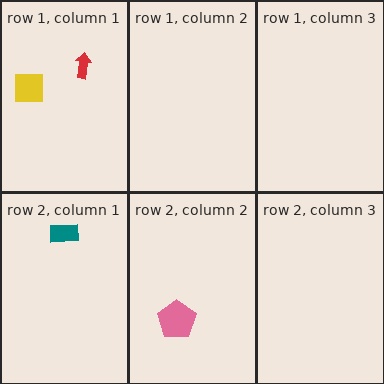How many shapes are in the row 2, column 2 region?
1.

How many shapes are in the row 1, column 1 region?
2.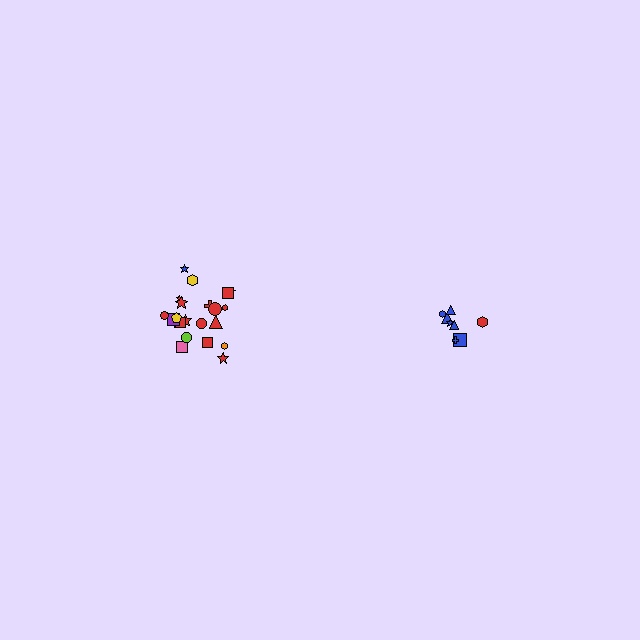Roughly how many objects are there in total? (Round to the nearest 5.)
Roughly 30 objects in total.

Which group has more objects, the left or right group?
The left group.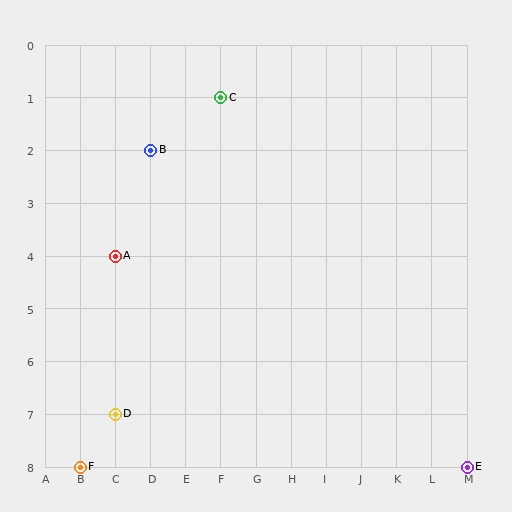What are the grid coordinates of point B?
Point B is at grid coordinates (D, 2).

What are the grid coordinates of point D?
Point D is at grid coordinates (C, 7).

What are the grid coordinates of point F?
Point F is at grid coordinates (B, 8).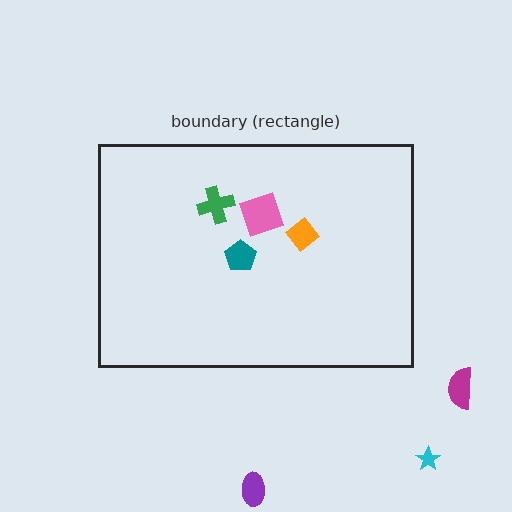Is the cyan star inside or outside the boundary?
Outside.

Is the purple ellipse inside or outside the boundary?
Outside.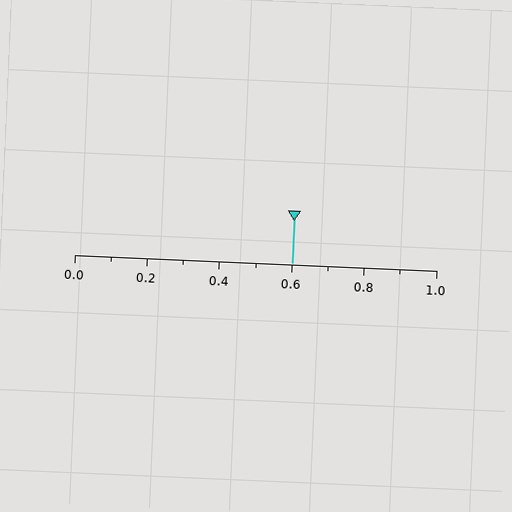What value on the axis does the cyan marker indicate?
The marker indicates approximately 0.6.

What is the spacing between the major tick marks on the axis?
The major ticks are spaced 0.2 apart.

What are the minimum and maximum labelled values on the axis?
The axis runs from 0.0 to 1.0.